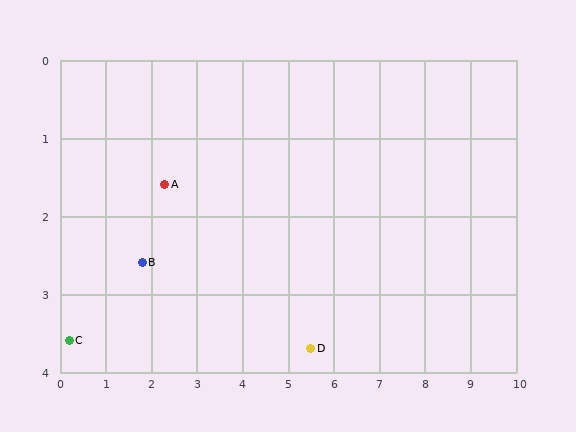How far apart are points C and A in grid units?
Points C and A are about 2.9 grid units apart.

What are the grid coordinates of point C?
Point C is at approximately (0.2, 3.6).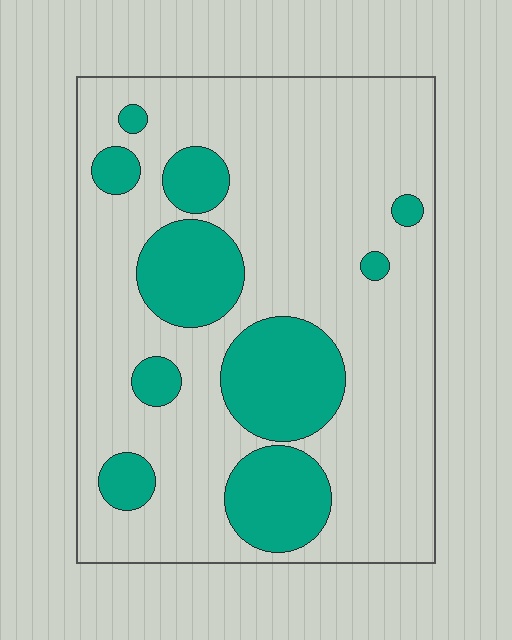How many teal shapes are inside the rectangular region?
10.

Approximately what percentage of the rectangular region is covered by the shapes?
Approximately 25%.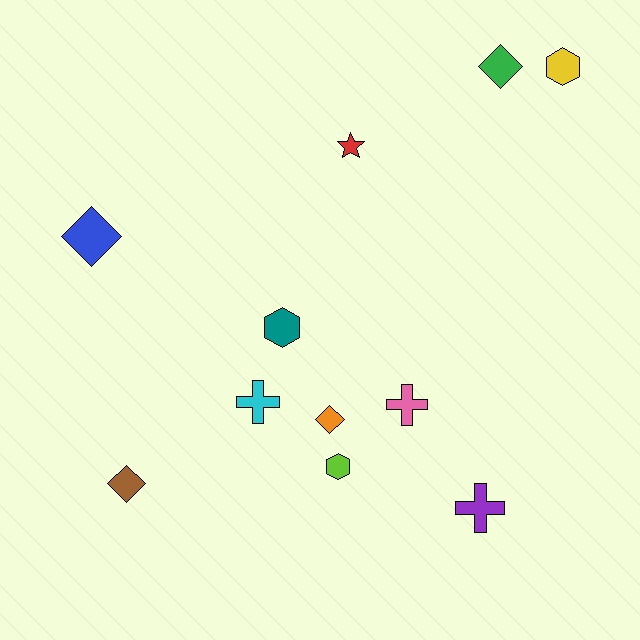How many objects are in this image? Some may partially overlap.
There are 11 objects.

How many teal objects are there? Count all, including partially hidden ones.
There is 1 teal object.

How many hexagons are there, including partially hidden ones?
There are 3 hexagons.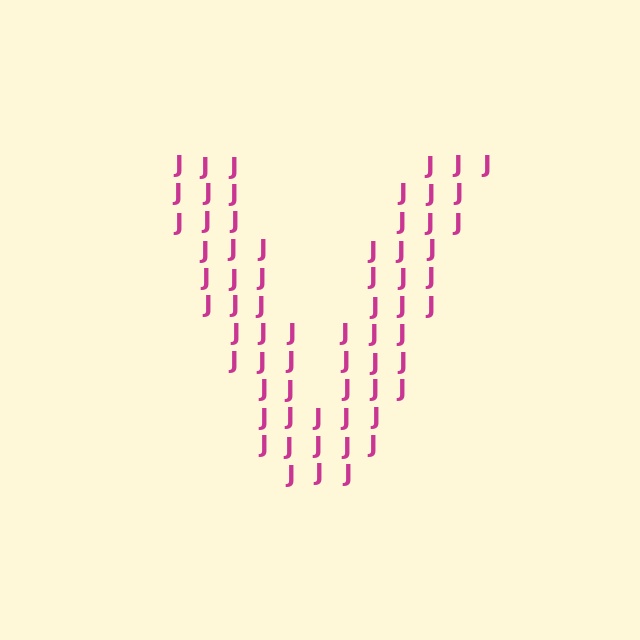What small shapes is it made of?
It is made of small letter J's.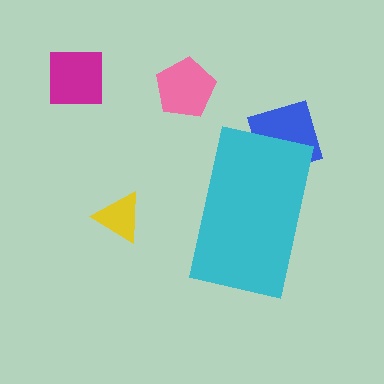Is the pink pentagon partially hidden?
No, the pink pentagon is fully visible.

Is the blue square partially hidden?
Yes, the blue square is partially hidden behind the cyan rectangle.